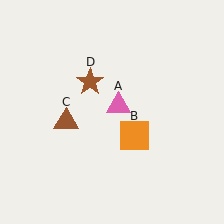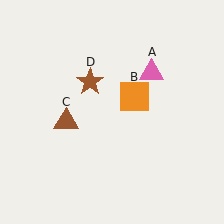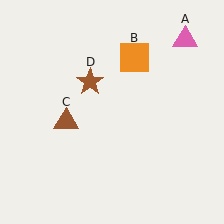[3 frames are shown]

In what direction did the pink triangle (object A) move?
The pink triangle (object A) moved up and to the right.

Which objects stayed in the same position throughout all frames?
Brown triangle (object C) and brown star (object D) remained stationary.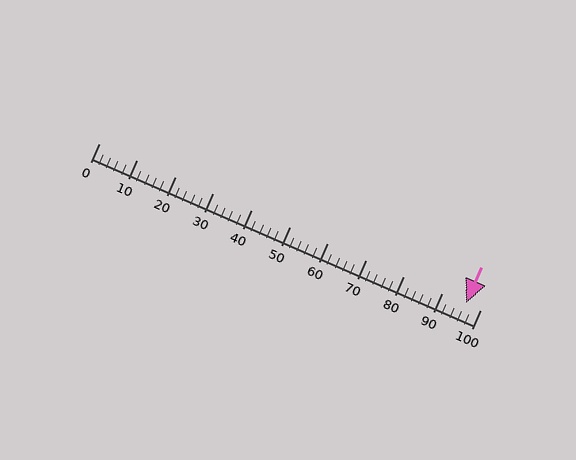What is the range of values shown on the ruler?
The ruler shows values from 0 to 100.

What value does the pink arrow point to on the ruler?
The pink arrow points to approximately 96.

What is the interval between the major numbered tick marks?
The major tick marks are spaced 10 units apart.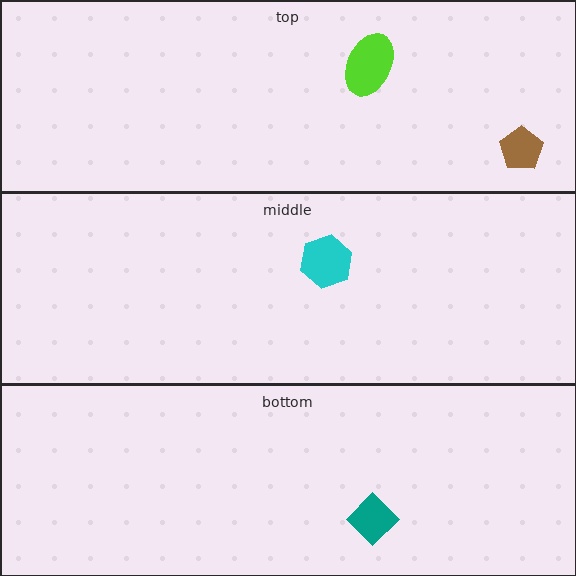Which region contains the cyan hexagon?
The middle region.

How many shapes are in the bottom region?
1.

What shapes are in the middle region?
The cyan hexagon.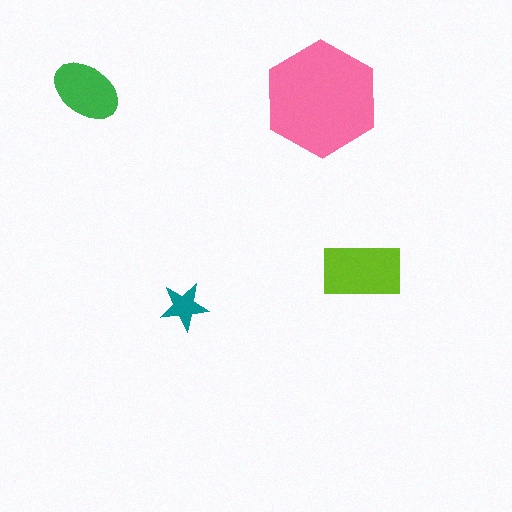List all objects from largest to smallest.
The pink hexagon, the lime rectangle, the green ellipse, the teal star.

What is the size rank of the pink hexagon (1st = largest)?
1st.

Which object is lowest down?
The teal star is bottommost.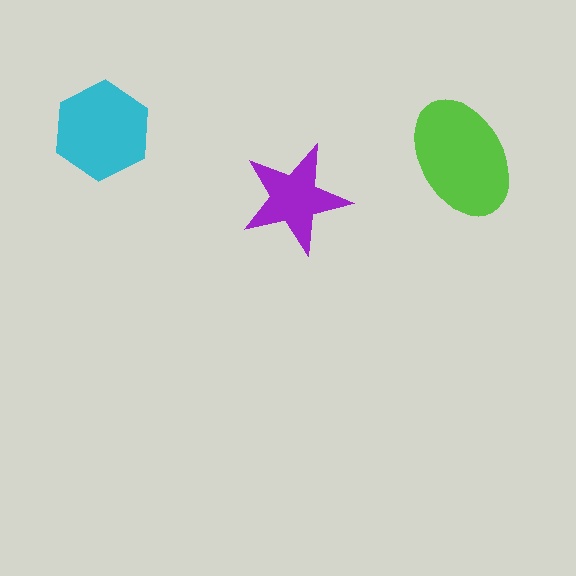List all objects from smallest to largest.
The purple star, the cyan hexagon, the lime ellipse.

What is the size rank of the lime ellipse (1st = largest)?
1st.